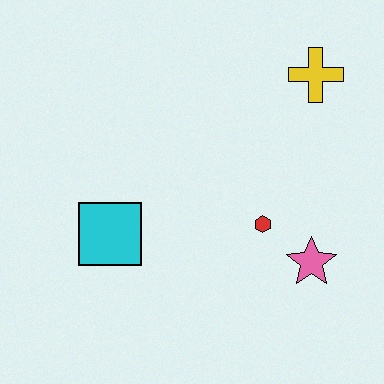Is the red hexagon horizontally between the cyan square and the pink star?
Yes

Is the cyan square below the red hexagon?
Yes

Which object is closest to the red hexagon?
The pink star is closest to the red hexagon.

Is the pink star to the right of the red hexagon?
Yes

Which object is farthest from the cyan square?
The yellow cross is farthest from the cyan square.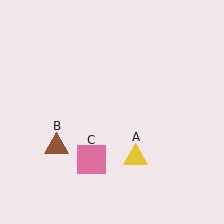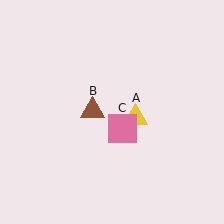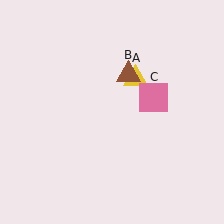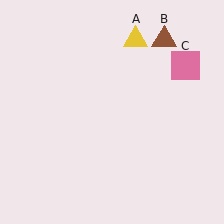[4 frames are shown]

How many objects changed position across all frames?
3 objects changed position: yellow triangle (object A), brown triangle (object B), pink square (object C).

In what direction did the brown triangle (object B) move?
The brown triangle (object B) moved up and to the right.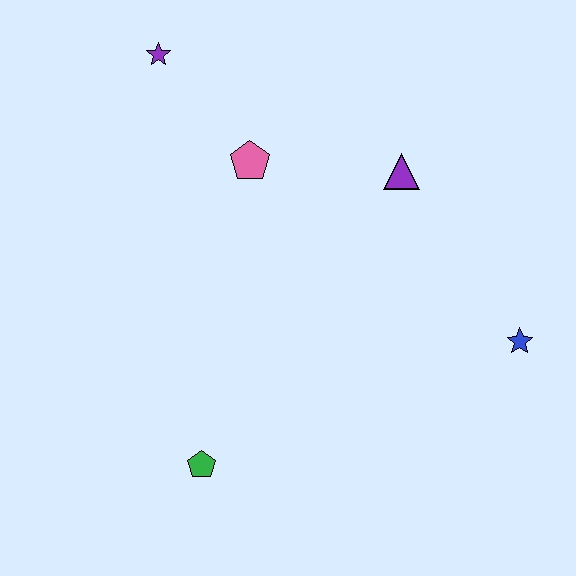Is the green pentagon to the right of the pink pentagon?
No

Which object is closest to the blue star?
The purple triangle is closest to the blue star.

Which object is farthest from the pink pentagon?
The blue star is farthest from the pink pentagon.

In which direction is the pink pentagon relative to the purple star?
The pink pentagon is below the purple star.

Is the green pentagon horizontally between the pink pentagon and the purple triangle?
No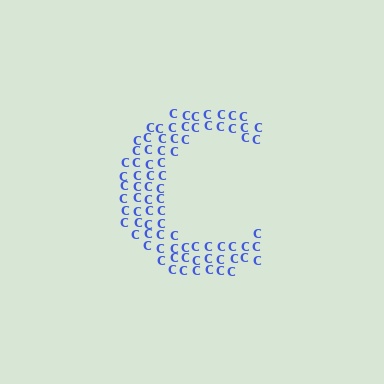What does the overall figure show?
The overall figure shows the letter C.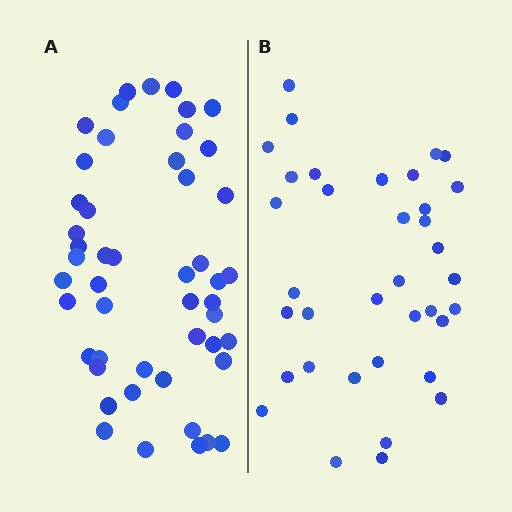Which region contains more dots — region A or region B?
Region A (the left region) has more dots.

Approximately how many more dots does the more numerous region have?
Region A has approximately 15 more dots than region B.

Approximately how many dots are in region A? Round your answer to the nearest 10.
About 50 dots. (The exact count is 49, which rounds to 50.)